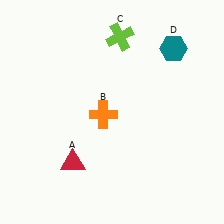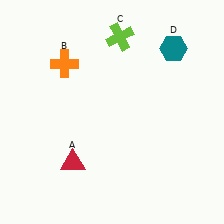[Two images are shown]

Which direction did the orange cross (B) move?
The orange cross (B) moved up.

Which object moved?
The orange cross (B) moved up.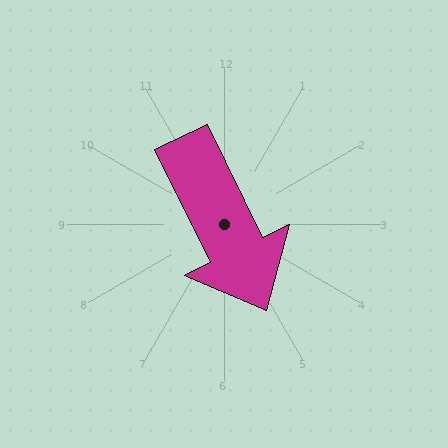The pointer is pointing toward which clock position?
Roughly 5 o'clock.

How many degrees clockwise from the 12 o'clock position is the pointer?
Approximately 154 degrees.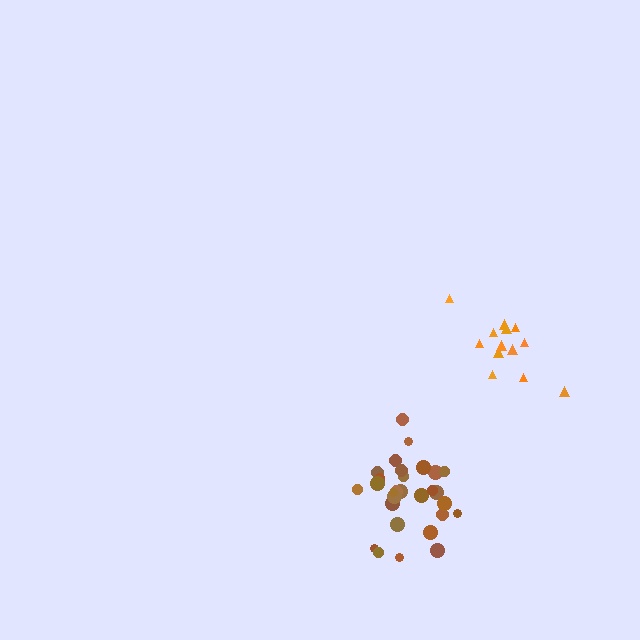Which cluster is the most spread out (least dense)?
Orange.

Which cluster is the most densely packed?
Brown.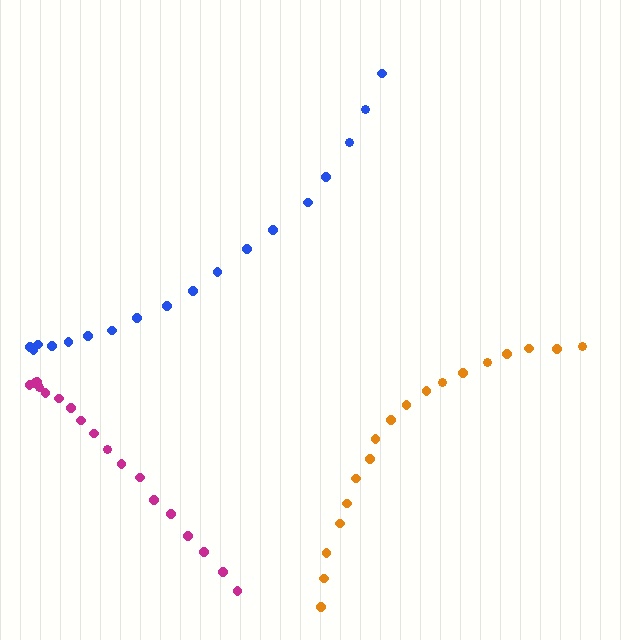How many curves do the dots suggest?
There are 3 distinct paths.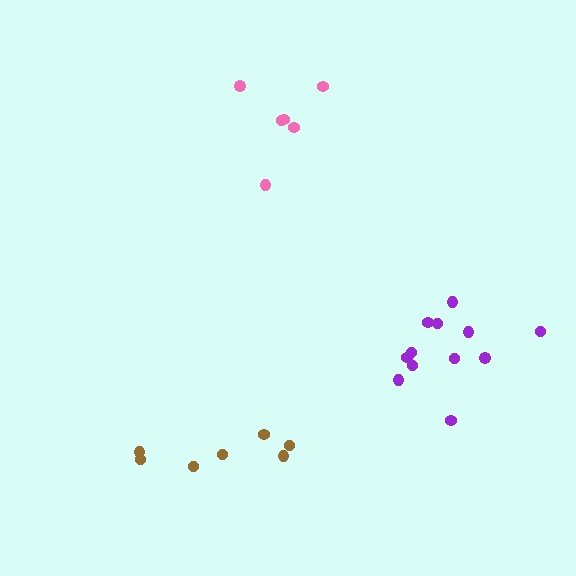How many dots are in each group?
Group 1: 7 dots, Group 2: 6 dots, Group 3: 12 dots (25 total).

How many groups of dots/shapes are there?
There are 3 groups.